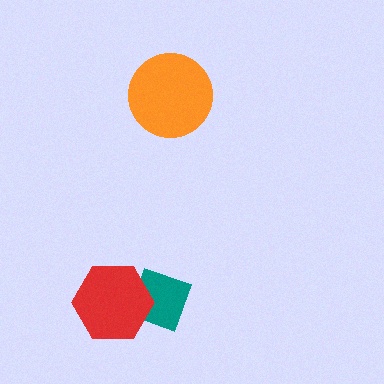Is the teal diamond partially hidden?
Yes, it is partially covered by another shape.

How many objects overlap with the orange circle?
0 objects overlap with the orange circle.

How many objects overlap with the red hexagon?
1 object overlaps with the red hexagon.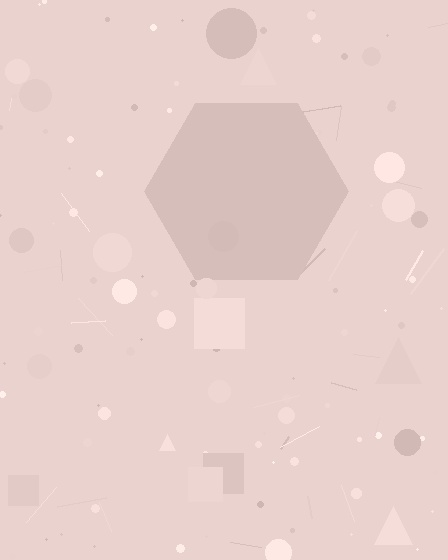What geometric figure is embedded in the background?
A hexagon is embedded in the background.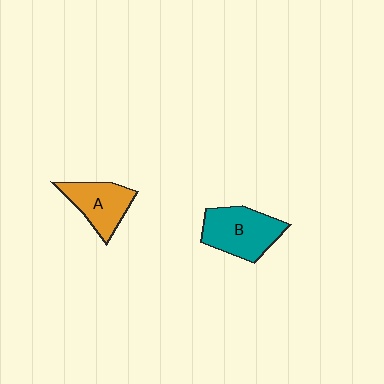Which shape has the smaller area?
Shape A (orange).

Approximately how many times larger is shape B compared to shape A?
Approximately 1.3 times.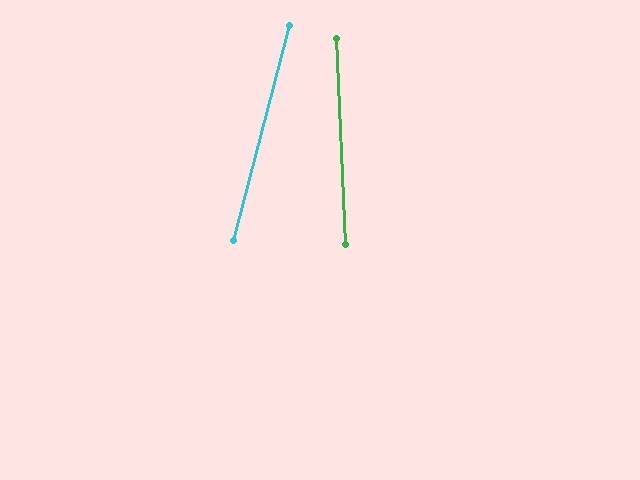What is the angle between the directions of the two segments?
Approximately 17 degrees.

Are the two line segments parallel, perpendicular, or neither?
Neither parallel nor perpendicular — they differ by about 17°.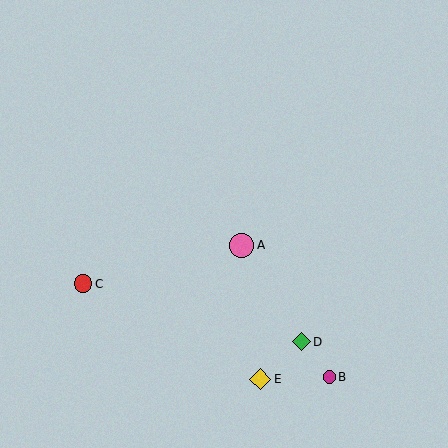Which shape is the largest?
The pink circle (labeled A) is the largest.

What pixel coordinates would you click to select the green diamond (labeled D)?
Click at (302, 342) to select the green diamond D.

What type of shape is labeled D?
Shape D is a green diamond.